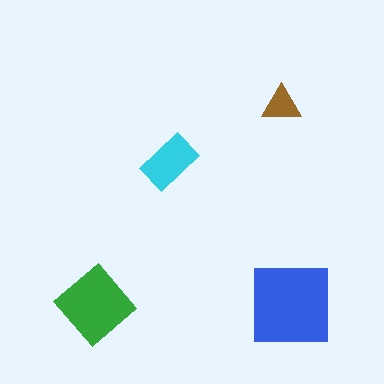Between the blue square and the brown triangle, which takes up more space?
The blue square.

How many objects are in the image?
There are 4 objects in the image.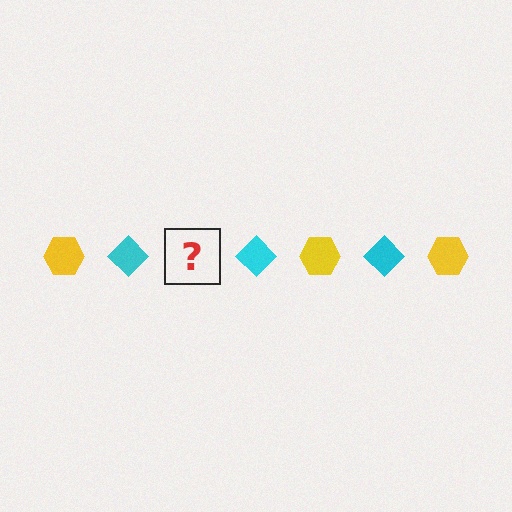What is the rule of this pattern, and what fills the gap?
The rule is that the pattern alternates between yellow hexagon and cyan diamond. The gap should be filled with a yellow hexagon.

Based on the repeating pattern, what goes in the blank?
The blank should be a yellow hexagon.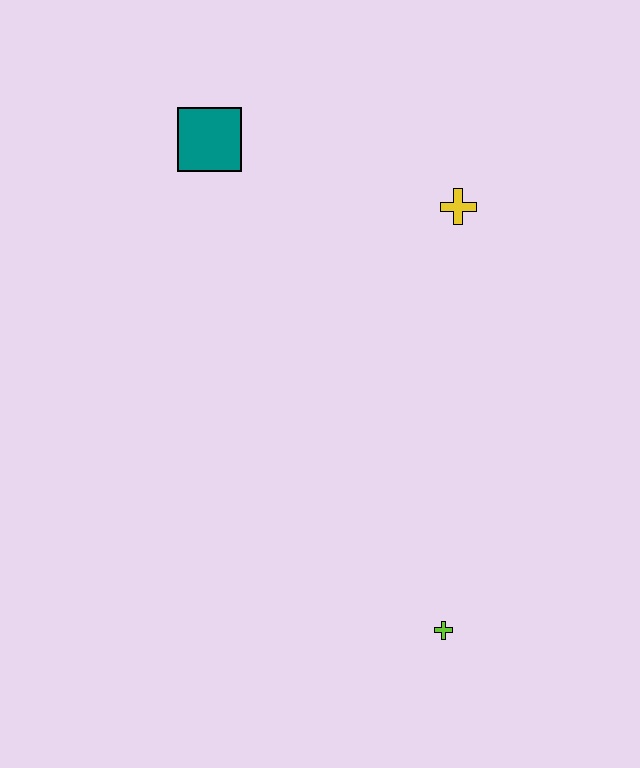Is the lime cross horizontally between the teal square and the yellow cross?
Yes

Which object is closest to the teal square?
The yellow cross is closest to the teal square.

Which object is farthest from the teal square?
The lime cross is farthest from the teal square.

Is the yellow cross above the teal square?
No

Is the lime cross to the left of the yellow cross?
Yes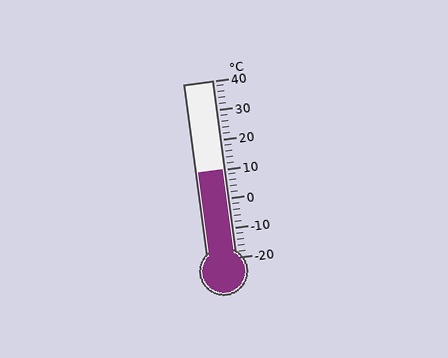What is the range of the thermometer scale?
The thermometer scale ranges from -20°C to 40°C.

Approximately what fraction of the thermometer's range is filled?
The thermometer is filled to approximately 50% of its range.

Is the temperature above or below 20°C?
The temperature is below 20°C.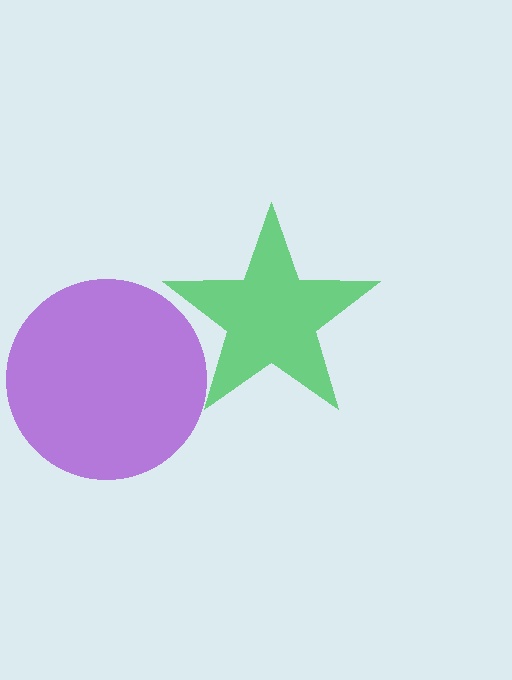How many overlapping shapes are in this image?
There are 2 overlapping shapes in the image.